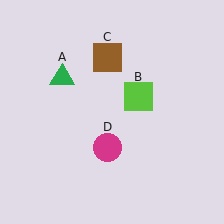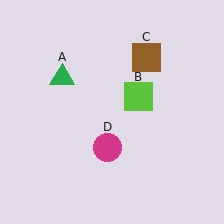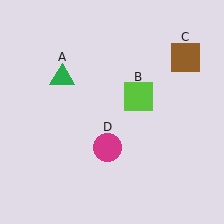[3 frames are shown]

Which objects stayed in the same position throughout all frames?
Green triangle (object A) and lime square (object B) and magenta circle (object D) remained stationary.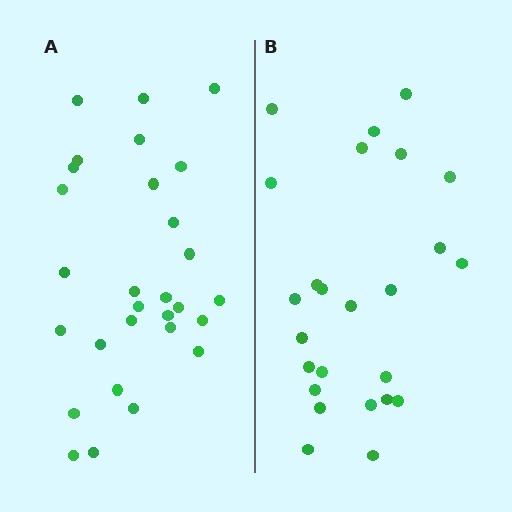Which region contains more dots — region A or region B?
Region A (the left region) has more dots.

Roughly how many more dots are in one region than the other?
Region A has about 4 more dots than region B.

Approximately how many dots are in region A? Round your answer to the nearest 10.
About 30 dots. (The exact count is 29, which rounds to 30.)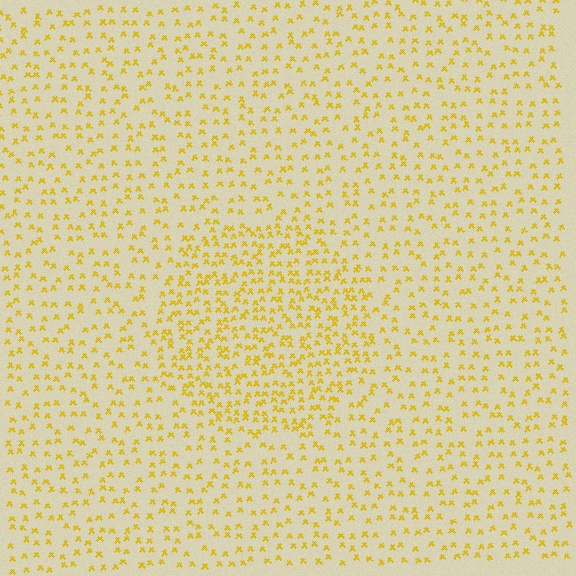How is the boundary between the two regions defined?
The boundary is defined by a change in element density (approximately 1.9x ratio). All elements are the same color, size, and shape.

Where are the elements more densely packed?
The elements are more densely packed inside the circle boundary.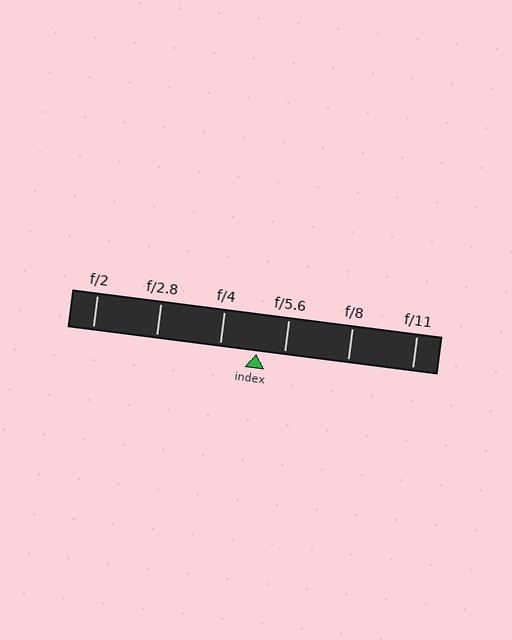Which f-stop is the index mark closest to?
The index mark is closest to f/5.6.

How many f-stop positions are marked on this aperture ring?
There are 6 f-stop positions marked.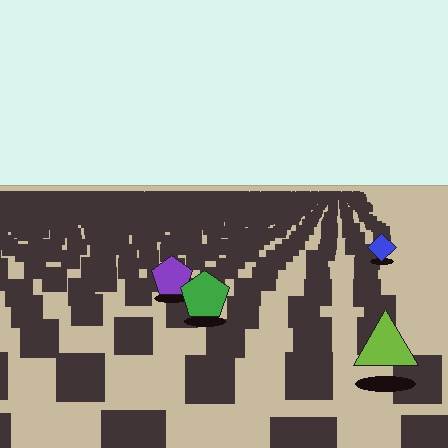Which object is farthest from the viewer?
The blue diamond is farthest from the viewer. It appears smaller and the ground texture around it is denser.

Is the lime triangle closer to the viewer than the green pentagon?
Yes. The lime triangle is closer — you can tell from the texture gradient: the ground texture is coarser near it.